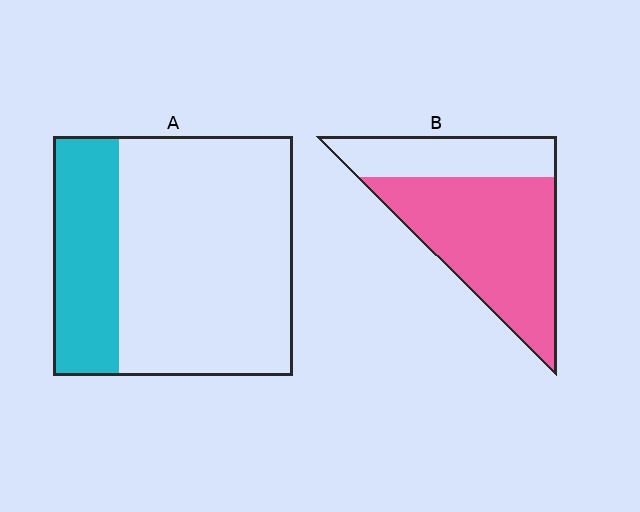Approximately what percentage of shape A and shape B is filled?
A is approximately 30% and B is approximately 70%.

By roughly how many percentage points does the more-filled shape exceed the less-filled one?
By roughly 40 percentage points (B over A).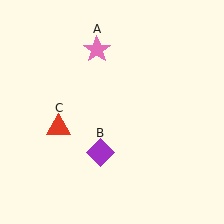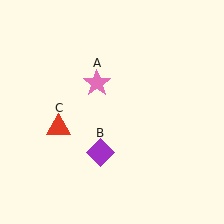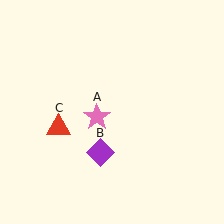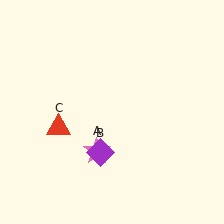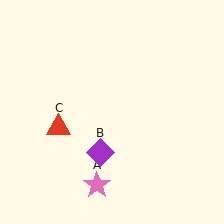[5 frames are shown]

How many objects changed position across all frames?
1 object changed position: pink star (object A).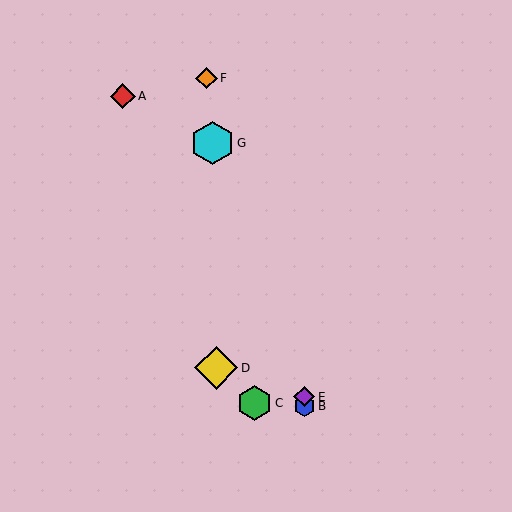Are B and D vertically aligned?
No, B is at x≈304 and D is at x≈216.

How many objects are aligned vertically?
2 objects (B, E) are aligned vertically.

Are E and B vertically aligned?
Yes, both are at x≈304.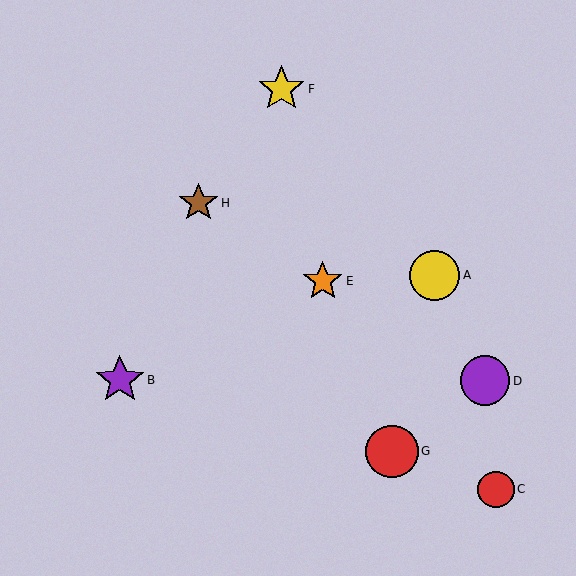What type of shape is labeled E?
Shape E is an orange star.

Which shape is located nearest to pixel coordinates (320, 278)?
The orange star (labeled E) at (323, 281) is nearest to that location.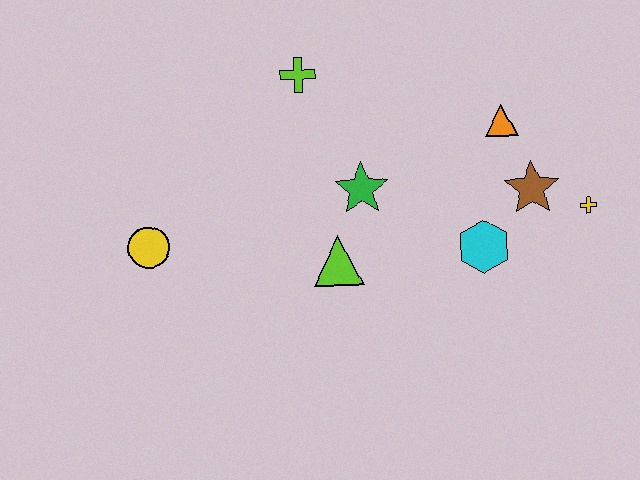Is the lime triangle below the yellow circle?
Yes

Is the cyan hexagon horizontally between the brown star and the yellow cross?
No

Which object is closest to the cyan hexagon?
The brown star is closest to the cyan hexagon.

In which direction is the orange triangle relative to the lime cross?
The orange triangle is to the right of the lime cross.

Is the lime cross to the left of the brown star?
Yes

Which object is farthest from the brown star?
The yellow circle is farthest from the brown star.